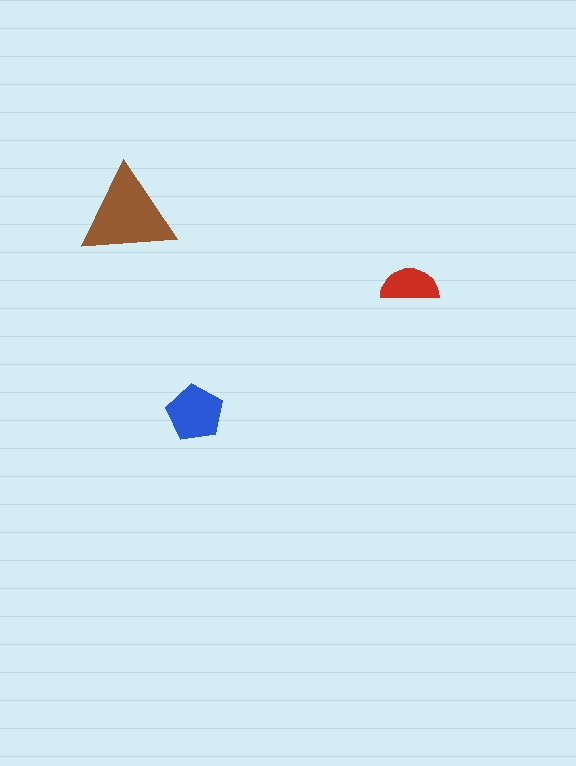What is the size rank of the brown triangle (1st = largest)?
1st.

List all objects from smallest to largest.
The red semicircle, the blue pentagon, the brown triangle.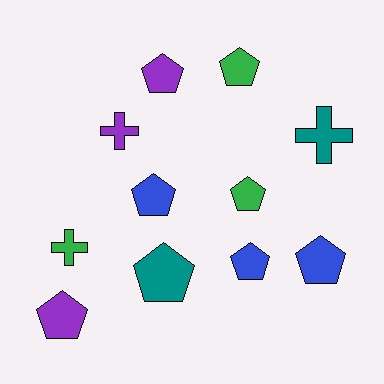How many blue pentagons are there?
There are 3 blue pentagons.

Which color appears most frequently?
Blue, with 3 objects.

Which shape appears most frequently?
Pentagon, with 8 objects.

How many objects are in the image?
There are 11 objects.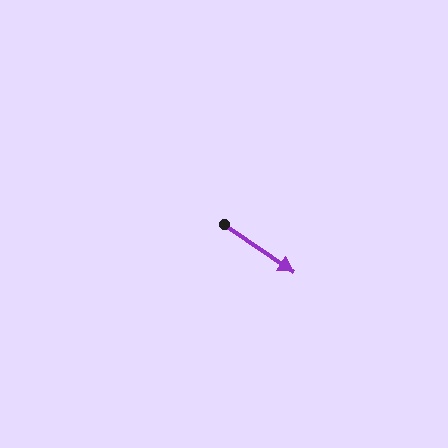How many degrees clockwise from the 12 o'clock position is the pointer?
Approximately 124 degrees.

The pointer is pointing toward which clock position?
Roughly 4 o'clock.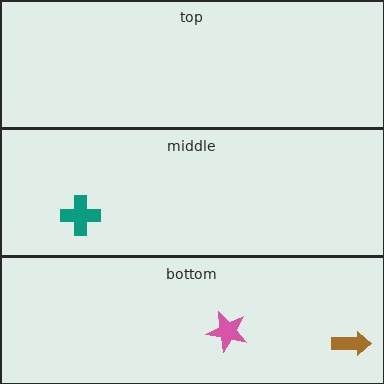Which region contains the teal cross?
The middle region.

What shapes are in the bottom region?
The brown arrow, the pink star.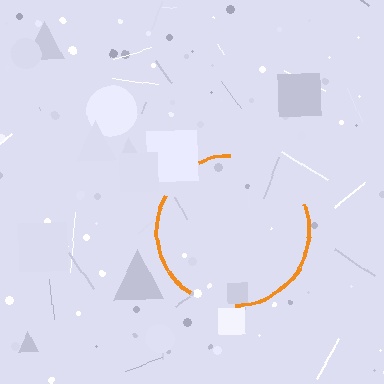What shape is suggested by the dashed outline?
The dashed outline suggests a circle.